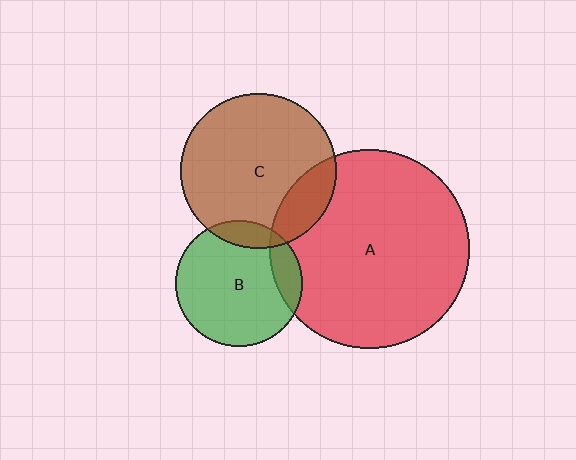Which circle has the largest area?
Circle A (red).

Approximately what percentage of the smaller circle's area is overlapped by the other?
Approximately 10%.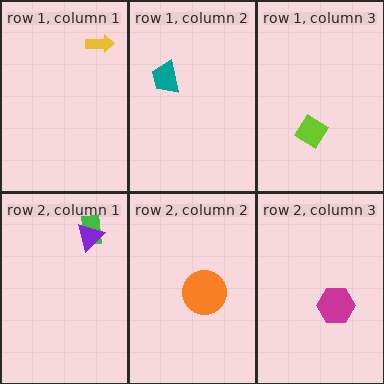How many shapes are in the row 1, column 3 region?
1.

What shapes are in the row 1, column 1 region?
The yellow arrow.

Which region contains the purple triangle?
The row 2, column 1 region.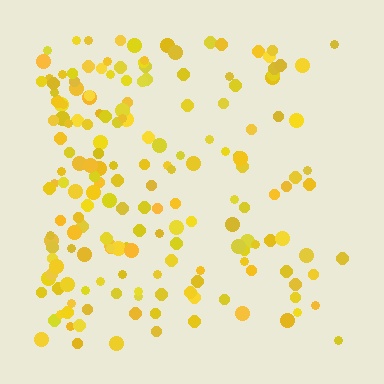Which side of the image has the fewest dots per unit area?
The right.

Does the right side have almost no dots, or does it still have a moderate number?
Still a moderate number, just noticeably fewer than the left.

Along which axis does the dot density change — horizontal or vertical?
Horizontal.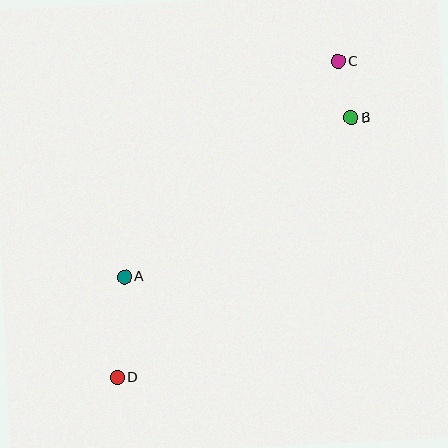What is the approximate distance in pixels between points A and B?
The distance between A and B is approximately 276 pixels.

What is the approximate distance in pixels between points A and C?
The distance between A and C is approximately 303 pixels.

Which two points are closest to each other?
Points B and C are closest to each other.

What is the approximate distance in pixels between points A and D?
The distance between A and D is approximately 101 pixels.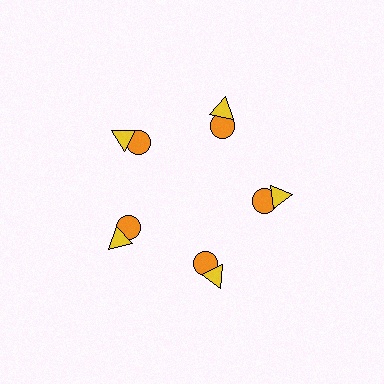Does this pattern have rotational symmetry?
Yes, this pattern has 5-fold rotational symmetry. It looks the same after rotating 72 degrees around the center.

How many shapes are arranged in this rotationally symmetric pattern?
There are 10 shapes, arranged in 5 groups of 2.